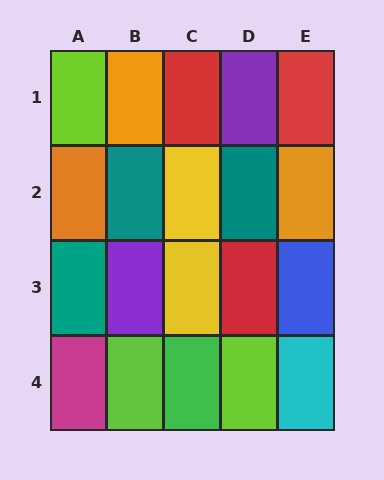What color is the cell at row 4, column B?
Lime.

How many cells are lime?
3 cells are lime.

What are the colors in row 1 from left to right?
Lime, orange, red, purple, red.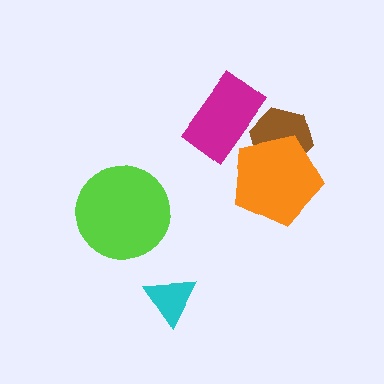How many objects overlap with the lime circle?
0 objects overlap with the lime circle.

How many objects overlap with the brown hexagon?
2 objects overlap with the brown hexagon.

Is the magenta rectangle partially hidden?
No, no other shape covers it.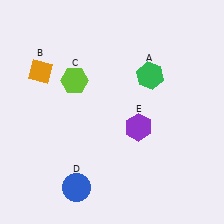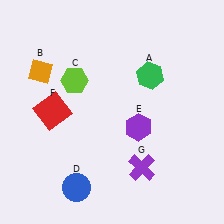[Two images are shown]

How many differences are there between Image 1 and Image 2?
There are 2 differences between the two images.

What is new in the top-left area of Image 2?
A red square (F) was added in the top-left area of Image 2.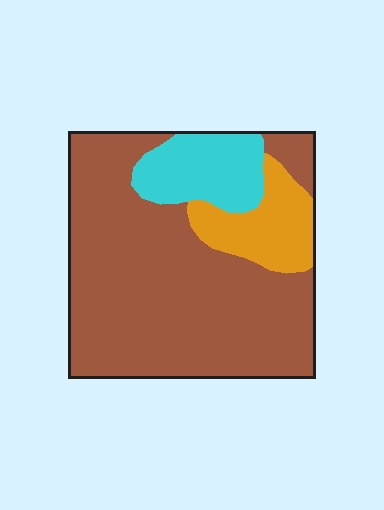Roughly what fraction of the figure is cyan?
Cyan covers about 15% of the figure.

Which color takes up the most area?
Brown, at roughly 70%.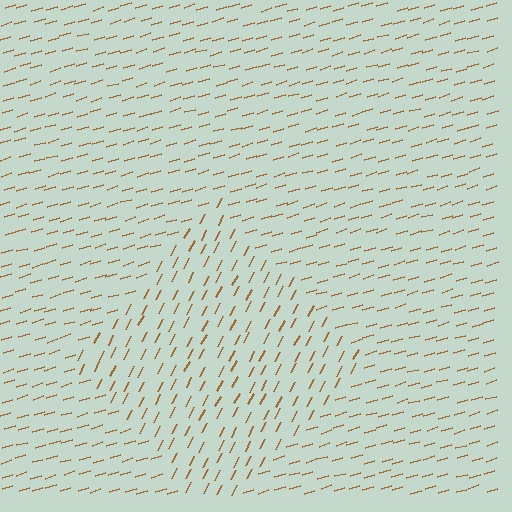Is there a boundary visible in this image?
Yes, there is a texture boundary formed by a change in line orientation.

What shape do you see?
I see a diamond.